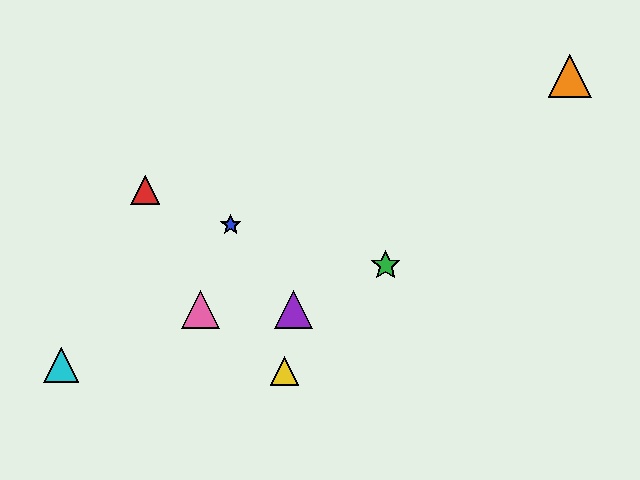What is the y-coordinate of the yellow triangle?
The yellow triangle is at y≈371.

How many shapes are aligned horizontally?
2 shapes (the purple triangle, the pink triangle) are aligned horizontally.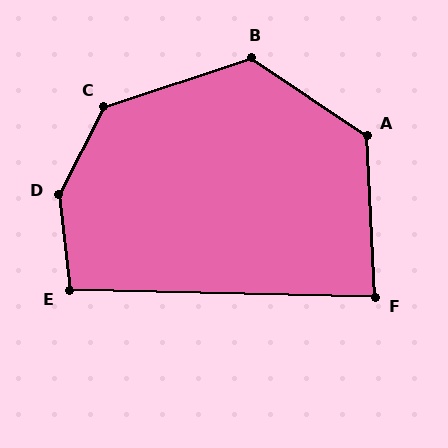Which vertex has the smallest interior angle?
F, at approximately 86 degrees.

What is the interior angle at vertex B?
Approximately 128 degrees (obtuse).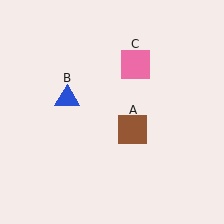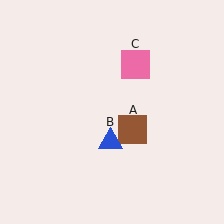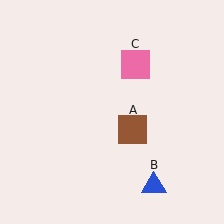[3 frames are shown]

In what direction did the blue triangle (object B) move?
The blue triangle (object B) moved down and to the right.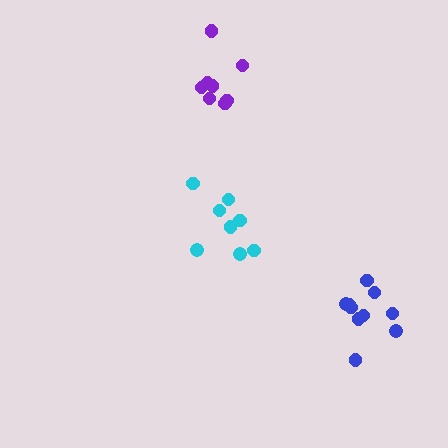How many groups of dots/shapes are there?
There are 3 groups.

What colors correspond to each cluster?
The clusters are colored: cyan, blue, purple.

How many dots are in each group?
Group 1: 8 dots, Group 2: 10 dots, Group 3: 8 dots (26 total).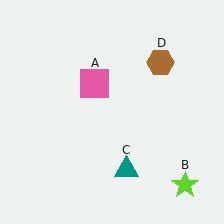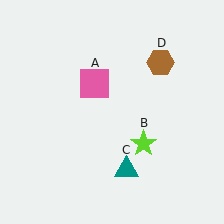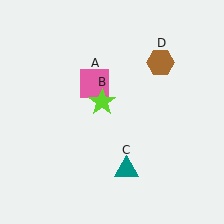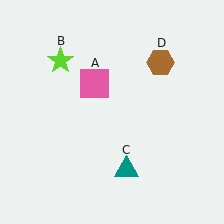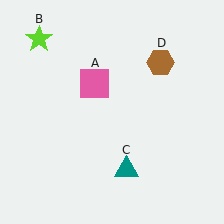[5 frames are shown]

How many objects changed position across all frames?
1 object changed position: lime star (object B).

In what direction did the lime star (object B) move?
The lime star (object B) moved up and to the left.